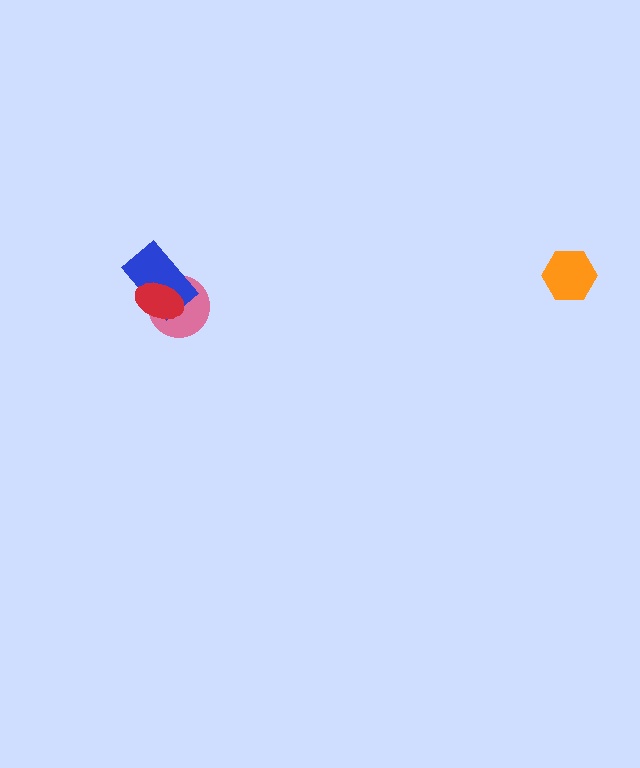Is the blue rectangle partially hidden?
Yes, it is partially covered by another shape.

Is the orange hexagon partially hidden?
No, no other shape covers it.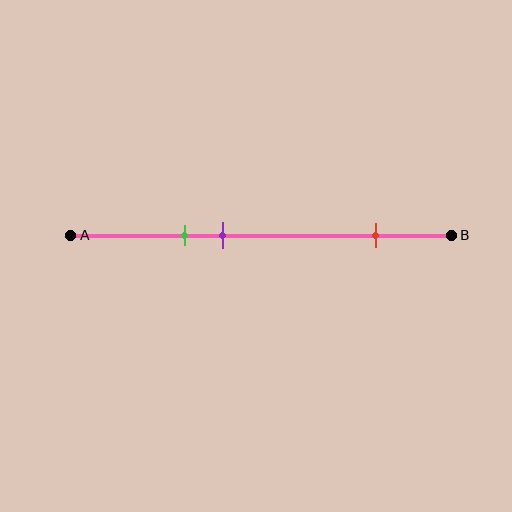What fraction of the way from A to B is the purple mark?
The purple mark is approximately 40% (0.4) of the way from A to B.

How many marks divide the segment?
There are 3 marks dividing the segment.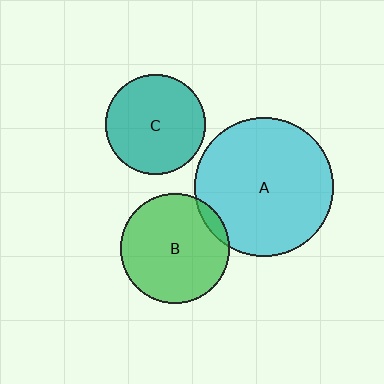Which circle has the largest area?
Circle A (cyan).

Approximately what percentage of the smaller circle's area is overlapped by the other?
Approximately 5%.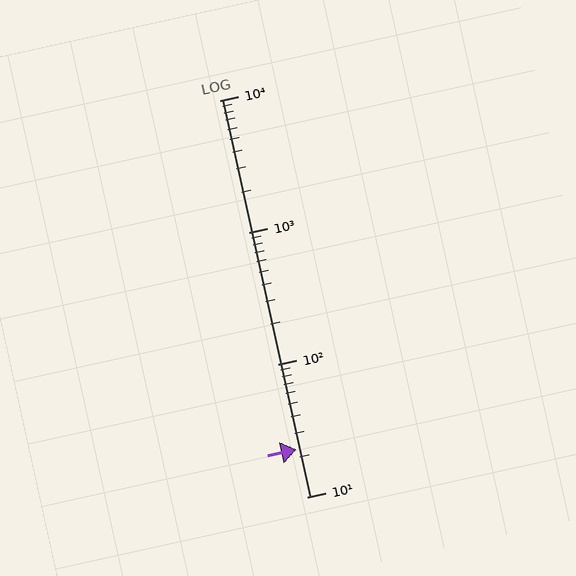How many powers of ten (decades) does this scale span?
The scale spans 3 decades, from 10 to 10000.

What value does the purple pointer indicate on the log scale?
The pointer indicates approximately 23.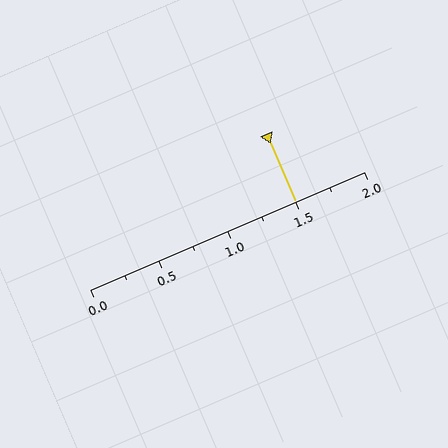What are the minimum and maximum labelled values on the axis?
The axis runs from 0.0 to 2.0.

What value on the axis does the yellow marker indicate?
The marker indicates approximately 1.5.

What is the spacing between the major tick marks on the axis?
The major ticks are spaced 0.5 apart.